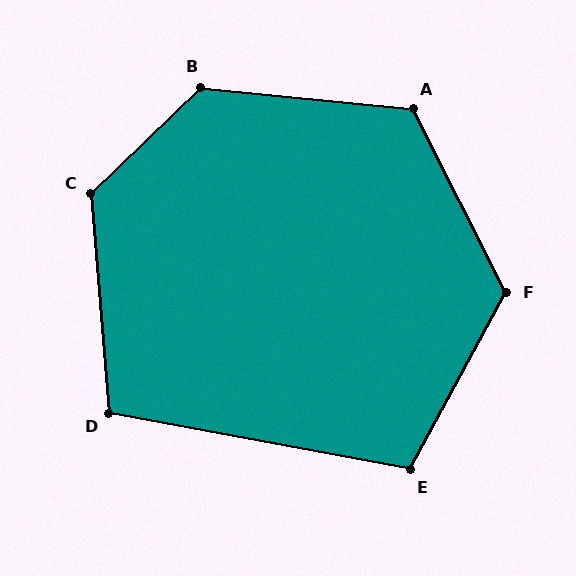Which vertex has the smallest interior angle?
D, at approximately 105 degrees.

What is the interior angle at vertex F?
Approximately 124 degrees (obtuse).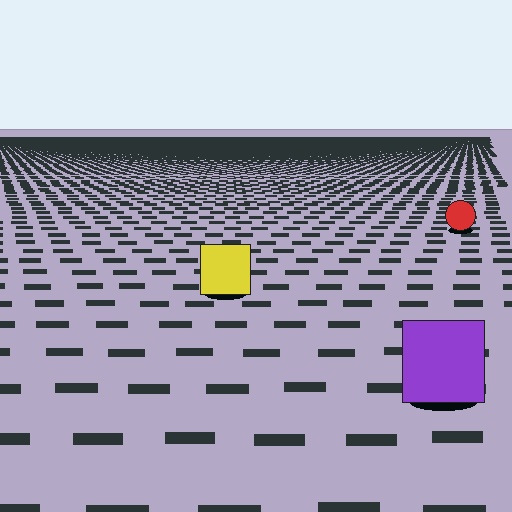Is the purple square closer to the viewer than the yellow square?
Yes. The purple square is closer — you can tell from the texture gradient: the ground texture is coarser near it.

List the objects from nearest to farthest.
From nearest to farthest: the purple square, the yellow square, the red circle.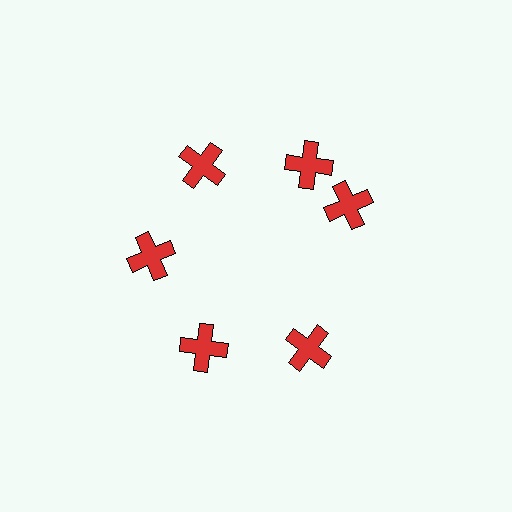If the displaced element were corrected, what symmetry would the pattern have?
It would have 6-fold rotational symmetry — the pattern would map onto itself every 60 degrees.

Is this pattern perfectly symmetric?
No. The 6 red crosses are arranged in a ring, but one element near the 3 o'clock position is rotated out of alignment along the ring, breaking the 6-fold rotational symmetry.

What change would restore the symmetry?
The symmetry would be restored by rotating it back into even spacing with its neighbors so that all 6 crosses sit at equal angles and equal distance from the center.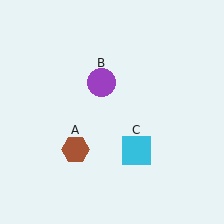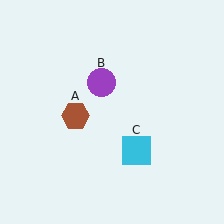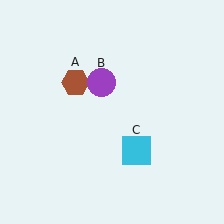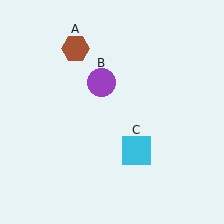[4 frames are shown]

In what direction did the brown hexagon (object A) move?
The brown hexagon (object A) moved up.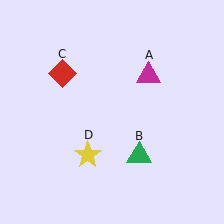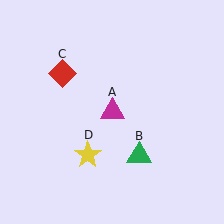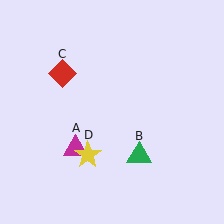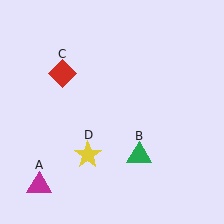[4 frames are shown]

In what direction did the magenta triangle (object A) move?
The magenta triangle (object A) moved down and to the left.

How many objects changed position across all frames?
1 object changed position: magenta triangle (object A).